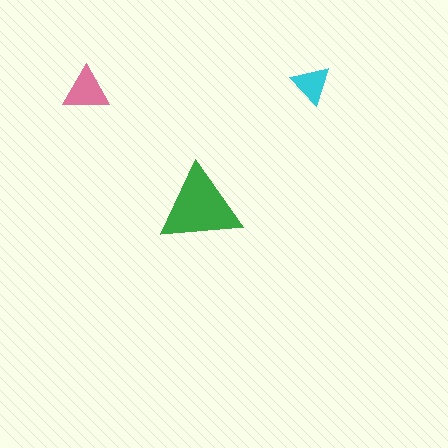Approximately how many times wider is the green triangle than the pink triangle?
About 1.5 times wider.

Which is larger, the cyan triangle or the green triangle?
The green one.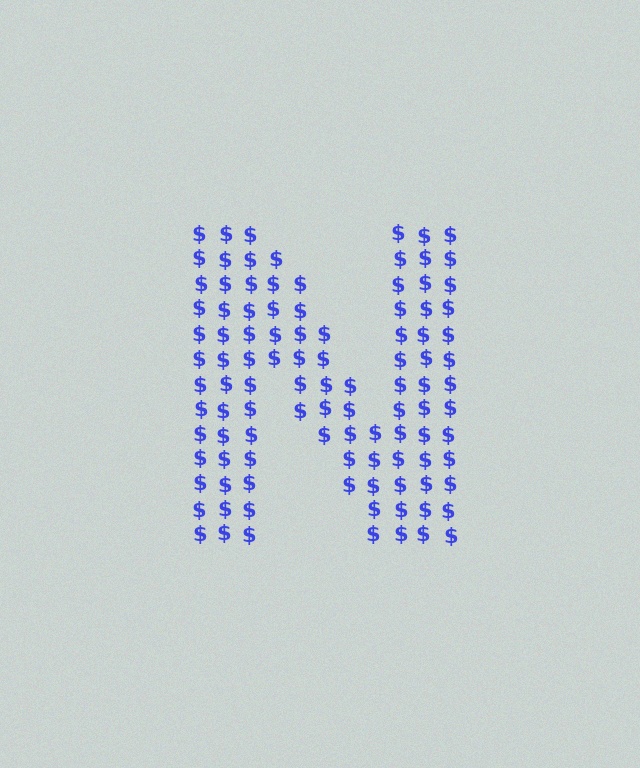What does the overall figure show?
The overall figure shows the letter N.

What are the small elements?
The small elements are dollar signs.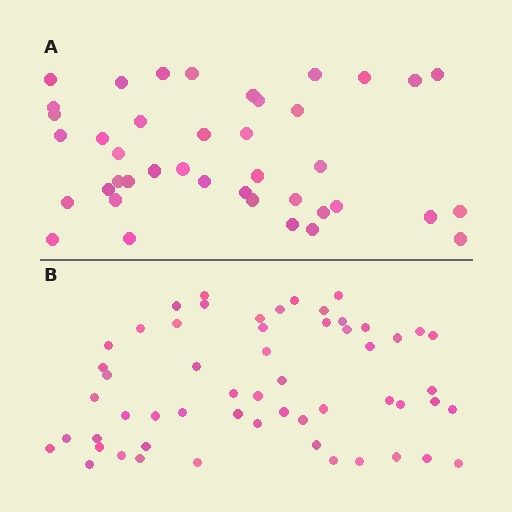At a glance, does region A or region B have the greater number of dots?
Region B (the bottom region) has more dots.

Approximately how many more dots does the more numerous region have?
Region B has approximately 15 more dots than region A.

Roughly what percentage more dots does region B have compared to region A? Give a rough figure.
About 35% more.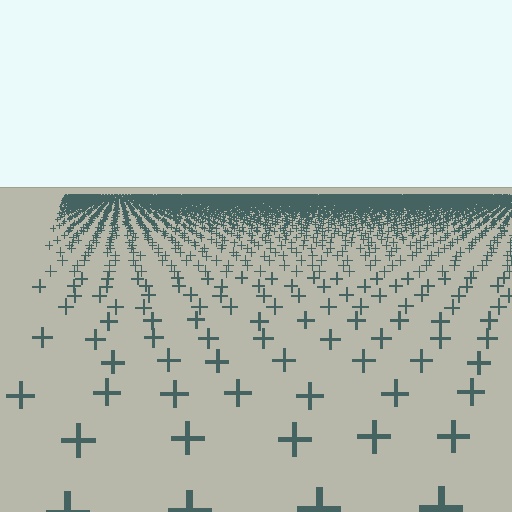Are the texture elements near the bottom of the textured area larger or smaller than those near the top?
Larger. Near the bottom, elements are closer to the viewer and appear at a bigger on-screen size.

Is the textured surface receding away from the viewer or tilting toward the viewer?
The surface is receding away from the viewer. Texture elements get smaller and denser toward the top.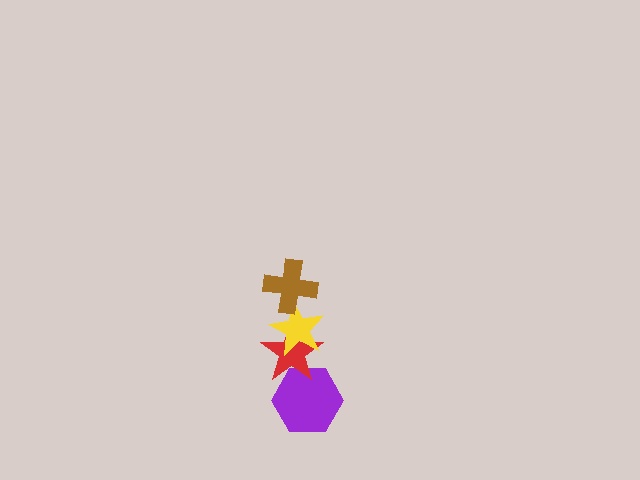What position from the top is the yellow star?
The yellow star is 2nd from the top.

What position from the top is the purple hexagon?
The purple hexagon is 4th from the top.